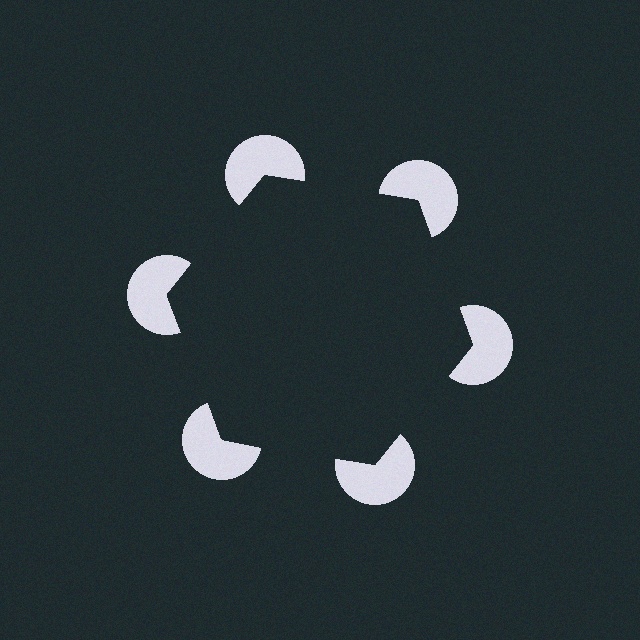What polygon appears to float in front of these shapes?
An illusory hexagon — its edges are inferred from the aligned wedge cuts in the pac-man discs, not physically drawn.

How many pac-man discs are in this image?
There are 6 — one at each vertex of the illusory hexagon.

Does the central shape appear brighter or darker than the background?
It typically appears slightly darker than the background, even though no actual brightness change is drawn.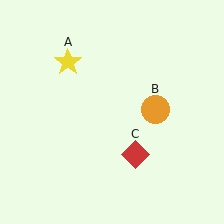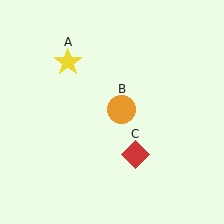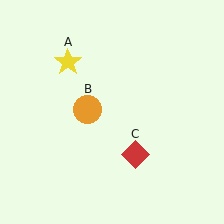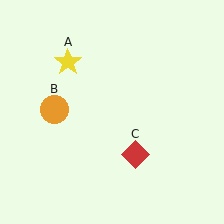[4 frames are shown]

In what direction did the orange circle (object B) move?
The orange circle (object B) moved left.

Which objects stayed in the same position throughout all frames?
Yellow star (object A) and red diamond (object C) remained stationary.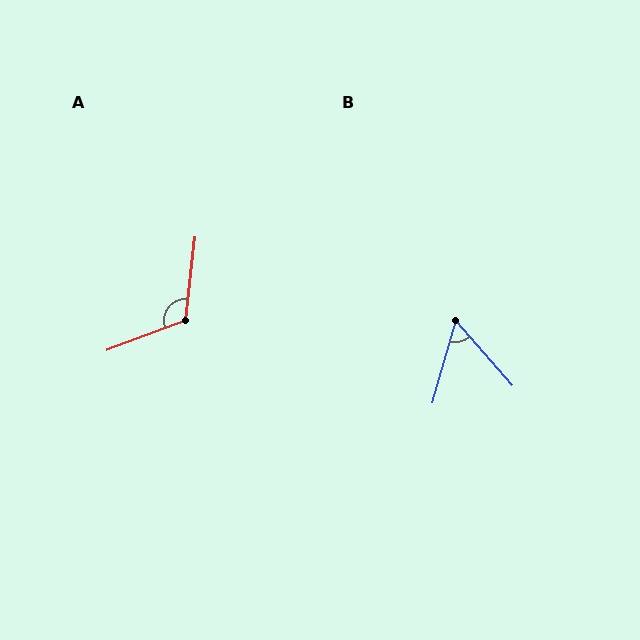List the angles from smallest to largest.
B (57°), A (117°).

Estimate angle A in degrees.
Approximately 117 degrees.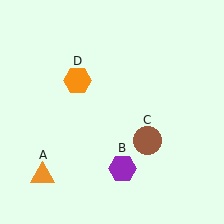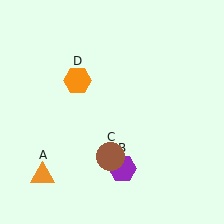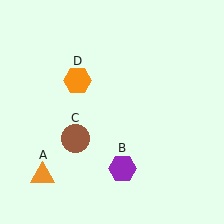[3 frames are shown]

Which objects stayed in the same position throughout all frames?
Orange triangle (object A) and purple hexagon (object B) and orange hexagon (object D) remained stationary.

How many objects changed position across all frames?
1 object changed position: brown circle (object C).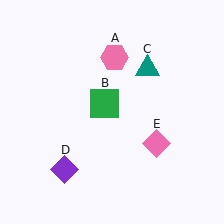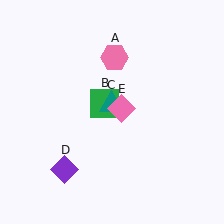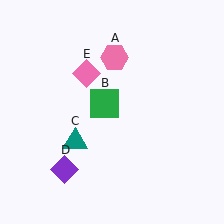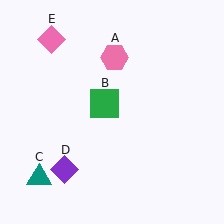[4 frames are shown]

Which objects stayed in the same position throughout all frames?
Pink hexagon (object A) and green square (object B) and purple diamond (object D) remained stationary.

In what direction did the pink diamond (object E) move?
The pink diamond (object E) moved up and to the left.